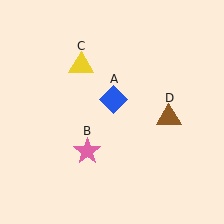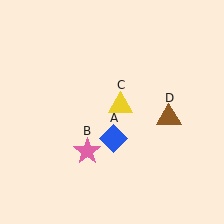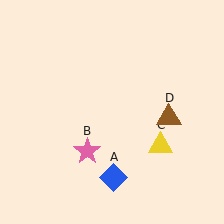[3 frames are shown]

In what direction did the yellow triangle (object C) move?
The yellow triangle (object C) moved down and to the right.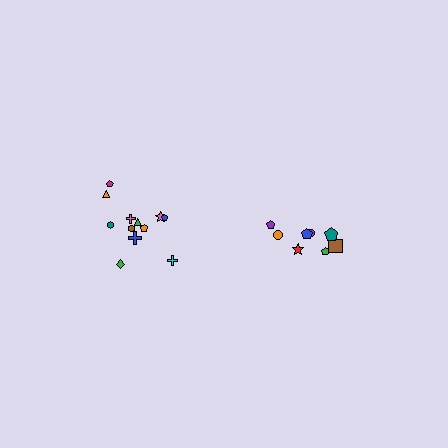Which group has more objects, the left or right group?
The left group.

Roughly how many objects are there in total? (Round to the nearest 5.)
Roughly 20 objects in total.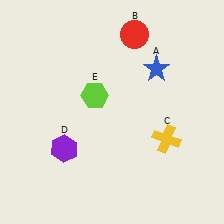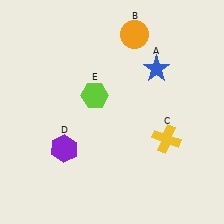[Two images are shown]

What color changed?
The circle (B) changed from red in Image 1 to orange in Image 2.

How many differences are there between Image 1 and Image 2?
There is 1 difference between the two images.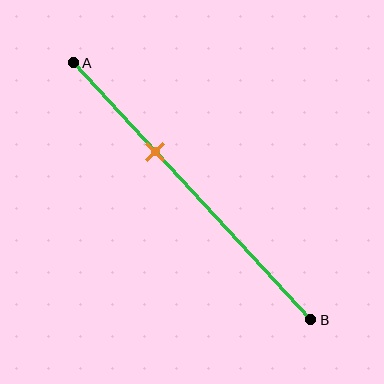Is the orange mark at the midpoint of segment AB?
No, the mark is at about 35% from A, not at the 50% midpoint.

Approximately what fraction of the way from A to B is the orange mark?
The orange mark is approximately 35% of the way from A to B.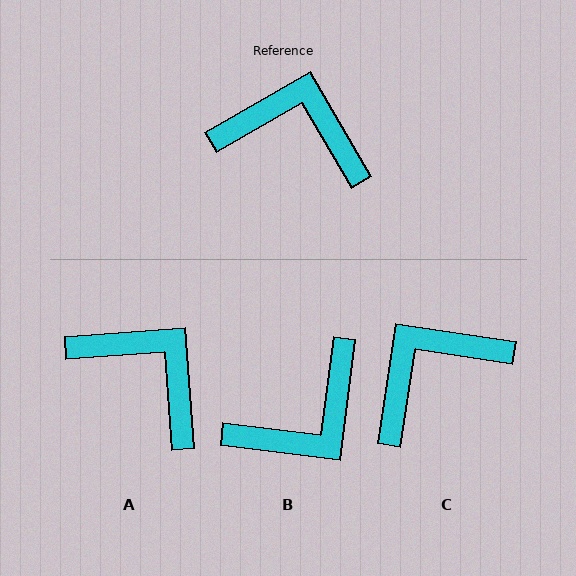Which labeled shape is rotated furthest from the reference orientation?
B, about 127 degrees away.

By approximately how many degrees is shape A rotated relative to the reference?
Approximately 26 degrees clockwise.